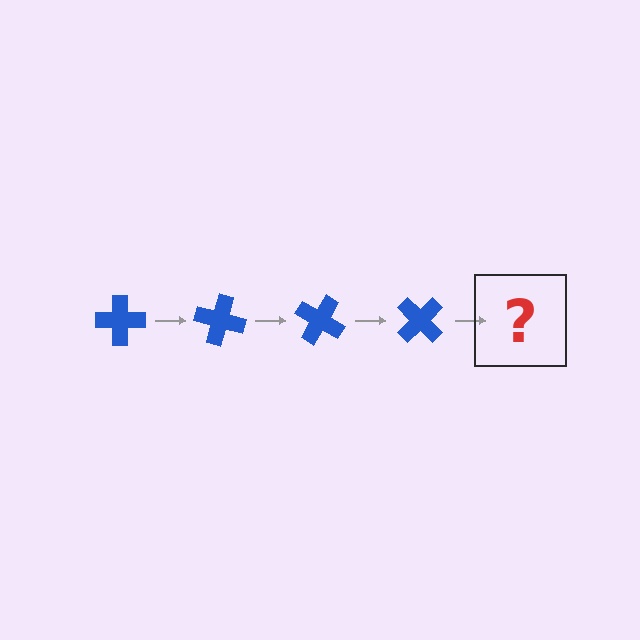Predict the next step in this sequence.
The next step is a blue cross rotated 60 degrees.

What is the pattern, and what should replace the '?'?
The pattern is that the cross rotates 15 degrees each step. The '?' should be a blue cross rotated 60 degrees.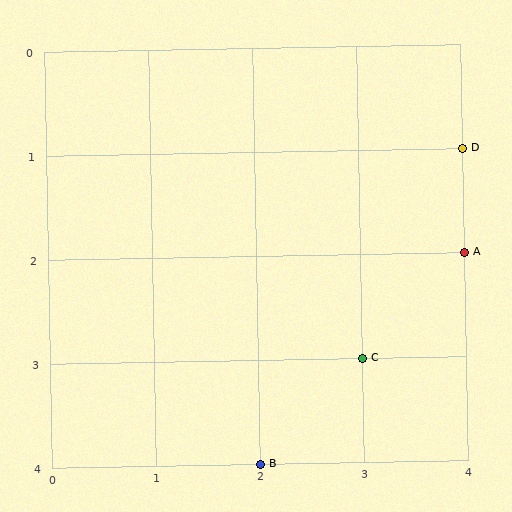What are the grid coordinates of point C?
Point C is at grid coordinates (3, 3).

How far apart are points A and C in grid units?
Points A and C are 1 column and 1 row apart (about 1.4 grid units diagonally).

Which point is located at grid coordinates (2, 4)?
Point B is at (2, 4).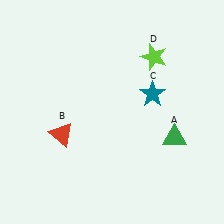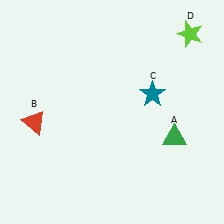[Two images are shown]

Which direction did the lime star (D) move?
The lime star (D) moved right.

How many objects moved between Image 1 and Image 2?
2 objects moved between the two images.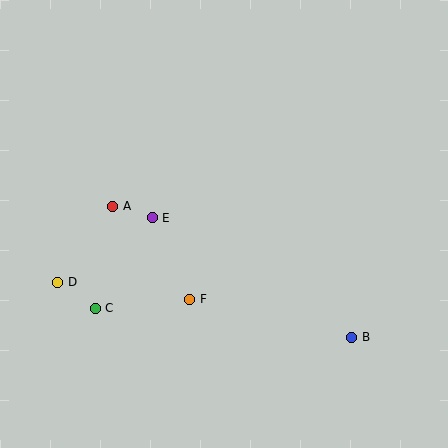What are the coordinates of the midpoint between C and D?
The midpoint between C and D is at (76, 295).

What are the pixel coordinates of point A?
Point A is at (113, 206).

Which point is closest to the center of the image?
Point E at (152, 218) is closest to the center.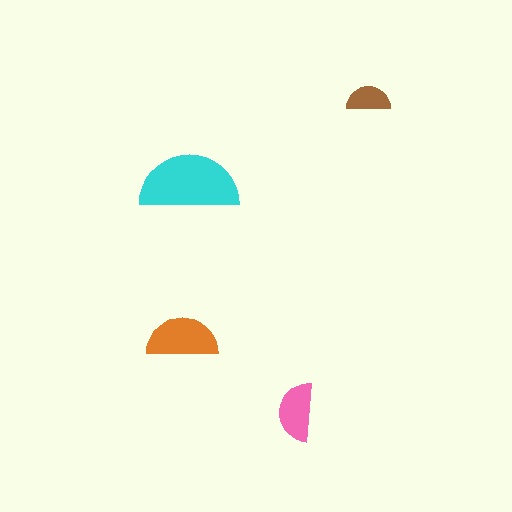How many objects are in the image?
There are 4 objects in the image.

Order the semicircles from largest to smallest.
the cyan one, the orange one, the pink one, the brown one.